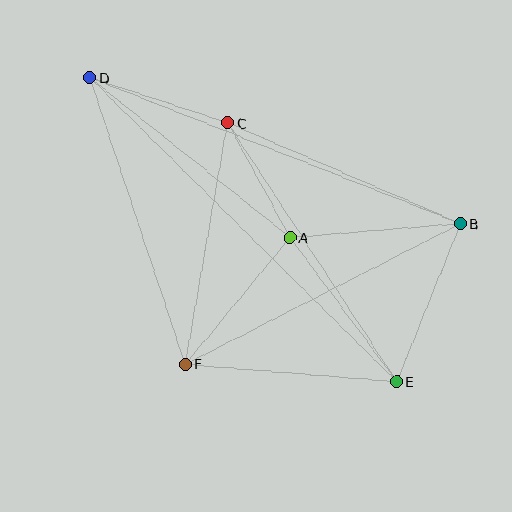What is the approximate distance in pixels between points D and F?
The distance between D and F is approximately 302 pixels.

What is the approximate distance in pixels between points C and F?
The distance between C and F is approximately 245 pixels.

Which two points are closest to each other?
Points A and C are closest to each other.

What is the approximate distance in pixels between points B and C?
The distance between B and C is approximately 254 pixels.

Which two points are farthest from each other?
Points D and E are farthest from each other.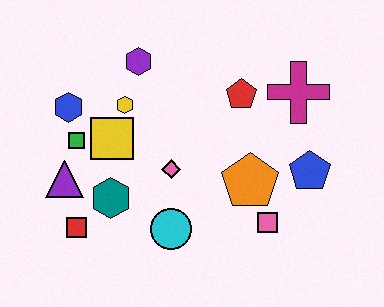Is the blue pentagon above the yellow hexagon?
No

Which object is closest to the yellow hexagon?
The yellow square is closest to the yellow hexagon.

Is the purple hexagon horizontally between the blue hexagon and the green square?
No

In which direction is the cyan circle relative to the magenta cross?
The cyan circle is below the magenta cross.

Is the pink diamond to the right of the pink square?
No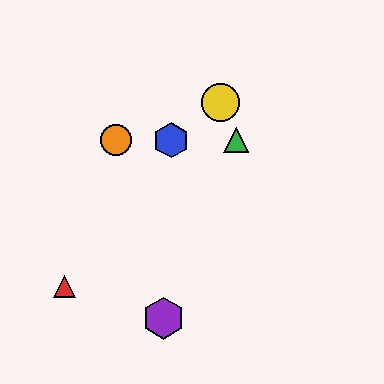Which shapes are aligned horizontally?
The blue hexagon, the green triangle, the orange circle are aligned horizontally.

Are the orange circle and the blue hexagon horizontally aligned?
Yes, both are at y≈140.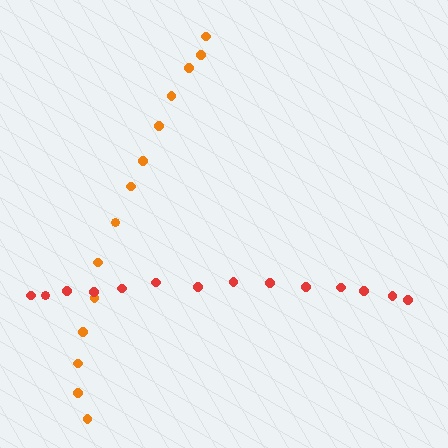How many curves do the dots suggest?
There are 2 distinct paths.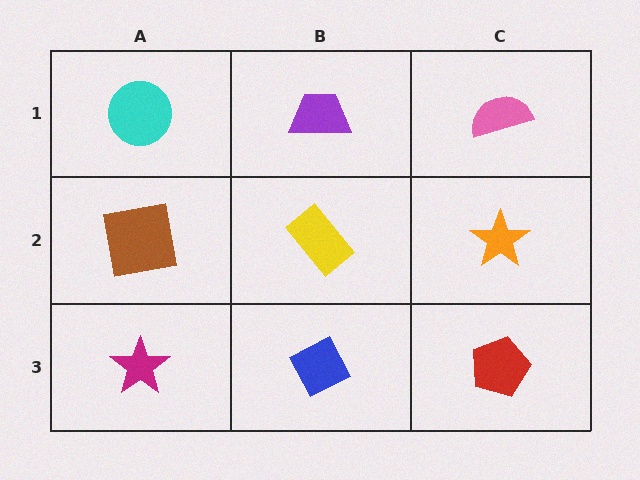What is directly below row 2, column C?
A red pentagon.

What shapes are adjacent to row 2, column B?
A purple trapezoid (row 1, column B), a blue diamond (row 3, column B), a brown square (row 2, column A), an orange star (row 2, column C).